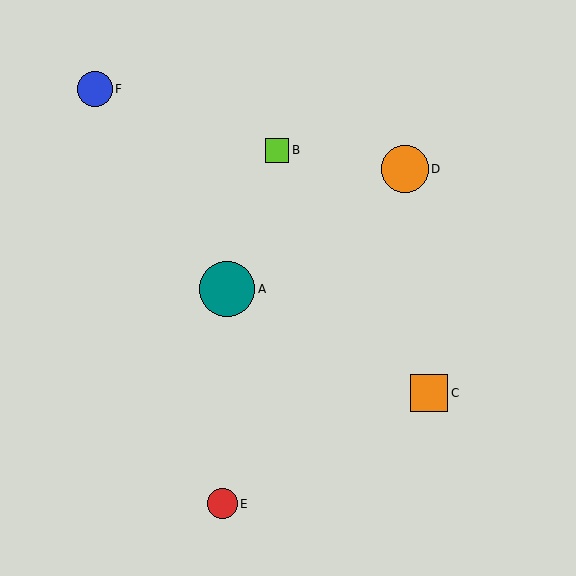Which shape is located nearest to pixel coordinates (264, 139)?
The lime square (labeled B) at (277, 150) is nearest to that location.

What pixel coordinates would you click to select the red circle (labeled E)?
Click at (222, 504) to select the red circle E.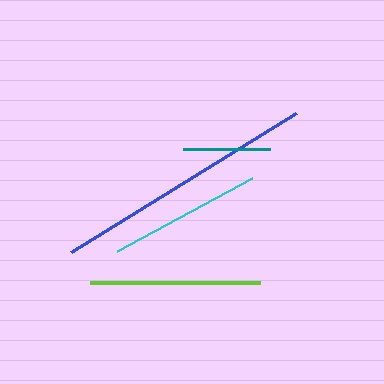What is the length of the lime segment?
The lime segment is approximately 170 pixels long.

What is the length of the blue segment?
The blue segment is approximately 264 pixels long.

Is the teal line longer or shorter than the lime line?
The lime line is longer than the teal line.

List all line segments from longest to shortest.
From longest to shortest: blue, lime, cyan, teal.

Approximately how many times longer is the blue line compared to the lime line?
The blue line is approximately 1.6 times the length of the lime line.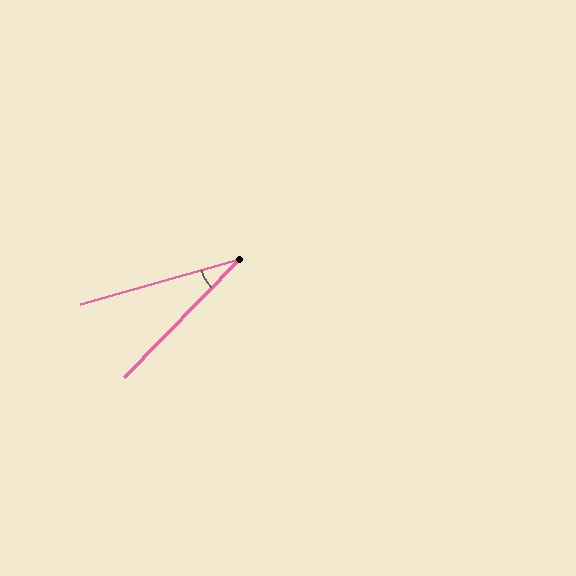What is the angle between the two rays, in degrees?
Approximately 30 degrees.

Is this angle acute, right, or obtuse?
It is acute.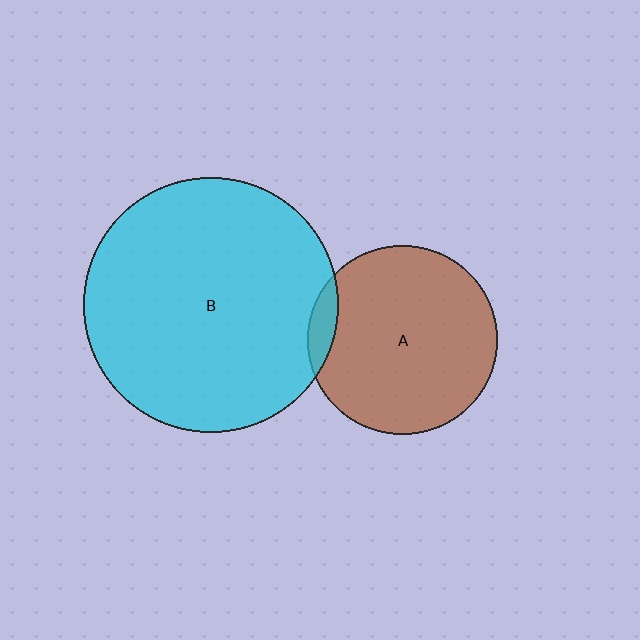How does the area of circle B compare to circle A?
Approximately 1.8 times.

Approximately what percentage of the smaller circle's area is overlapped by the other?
Approximately 5%.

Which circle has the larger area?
Circle B (cyan).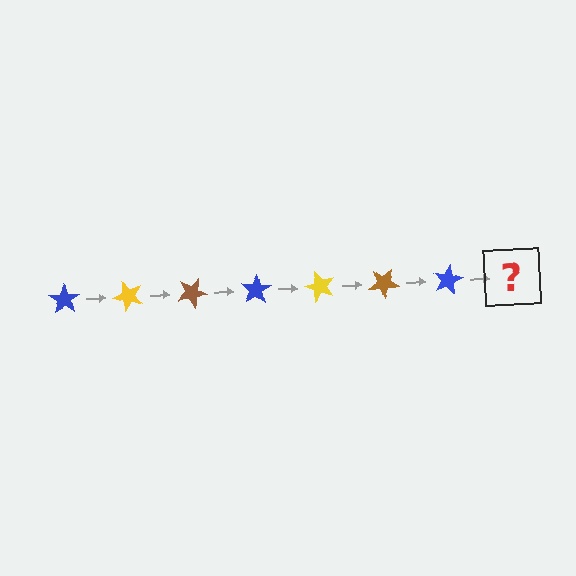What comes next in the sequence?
The next element should be a yellow star, rotated 350 degrees from the start.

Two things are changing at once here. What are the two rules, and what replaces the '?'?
The two rules are that it rotates 50 degrees each step and the color cycles through blue, yellow, and brown. The '?' should be a yellow star, rotated 350 degrees from the start.